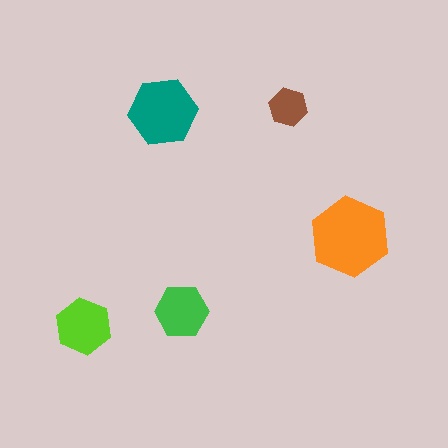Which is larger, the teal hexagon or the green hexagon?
The teal one.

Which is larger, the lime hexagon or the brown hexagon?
The lime one.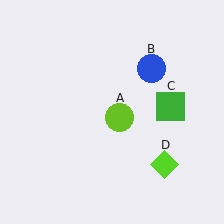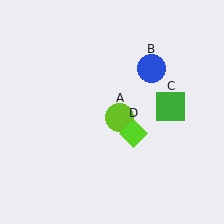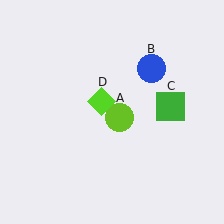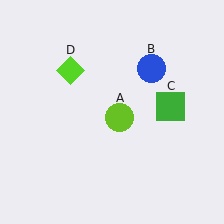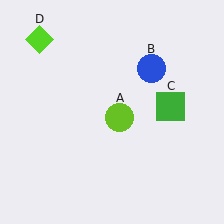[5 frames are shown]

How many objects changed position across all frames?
1 object changed position: lime diamond (object D).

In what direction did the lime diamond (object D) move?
The lime diamond (object D) moved up and to the left.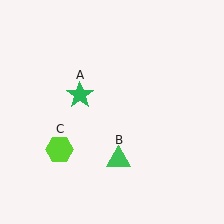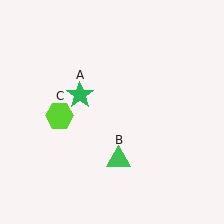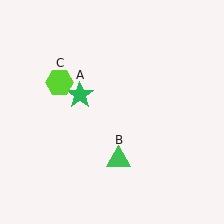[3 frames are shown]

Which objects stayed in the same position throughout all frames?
Green star (object A) and green triangle (object B) remained stationary.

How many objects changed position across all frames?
1 object changed position: lime hexagon (object C).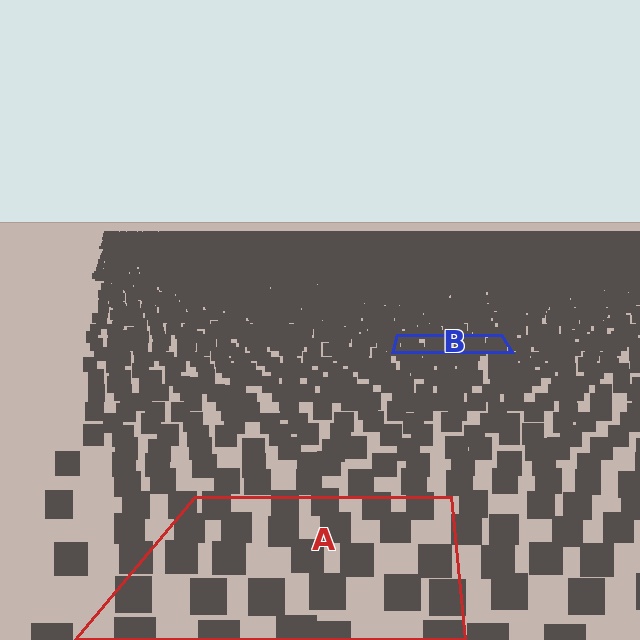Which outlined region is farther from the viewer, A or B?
Region B is farther from the viewer — the texture elements inside it appear smaller and more densely packed.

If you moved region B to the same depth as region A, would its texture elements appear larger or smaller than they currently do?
They would appear larger. At a closer depth, the same texture elements are projected at a bigger on-screen size.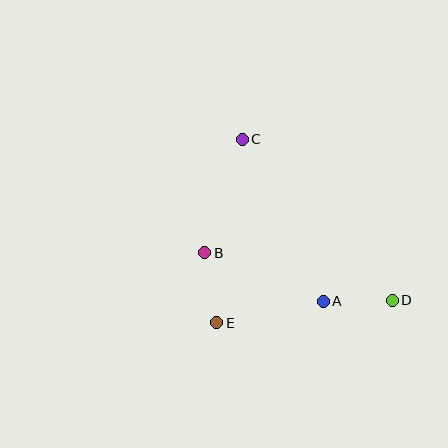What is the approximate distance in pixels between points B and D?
The distance between B and D is approximately 193 pixels.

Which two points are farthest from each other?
Points C and D are farthest from each other.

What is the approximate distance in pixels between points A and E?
The distance between A and E is approximately 108 pixels.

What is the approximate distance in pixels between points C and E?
The distance between C and E is approximately 185 pixels.